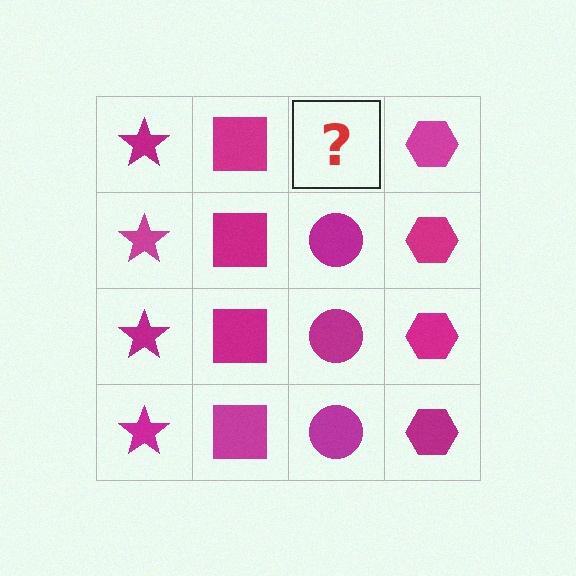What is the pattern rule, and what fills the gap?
The rule is that each column has a consistent shape. The gap should be filled with a magenta circle.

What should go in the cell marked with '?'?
The missing cell should contain a magenta circle.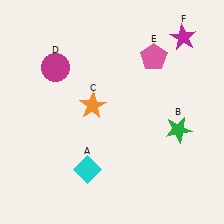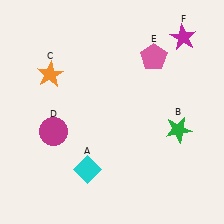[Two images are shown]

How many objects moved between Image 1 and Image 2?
2 objects moved between the two images.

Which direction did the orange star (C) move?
The orange star (C) moved left.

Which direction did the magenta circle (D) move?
The magenta circle (D) moved down.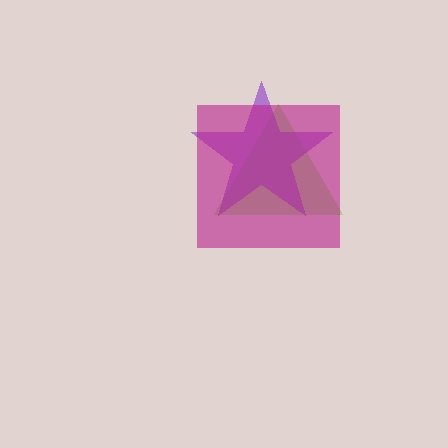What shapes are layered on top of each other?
The layered shapes are: a lime triangle, a purple star, a magenta square.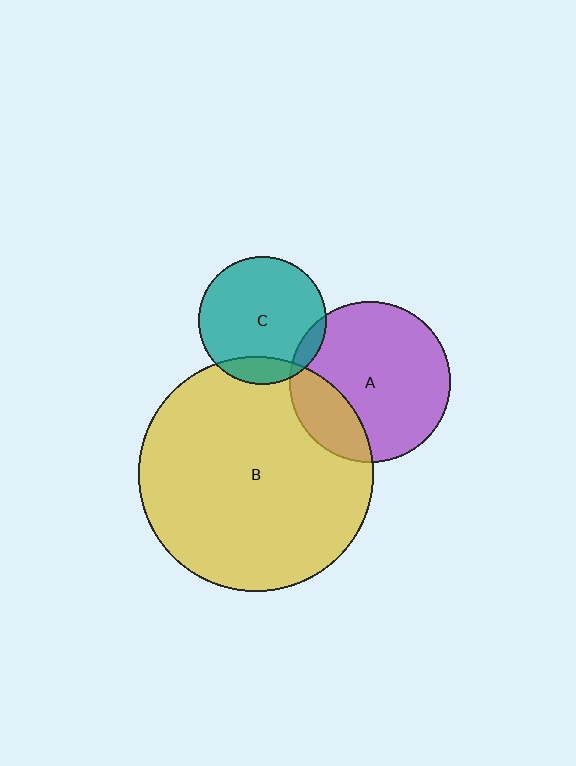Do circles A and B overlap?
Yes.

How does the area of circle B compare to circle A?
Approximately 2.1 times.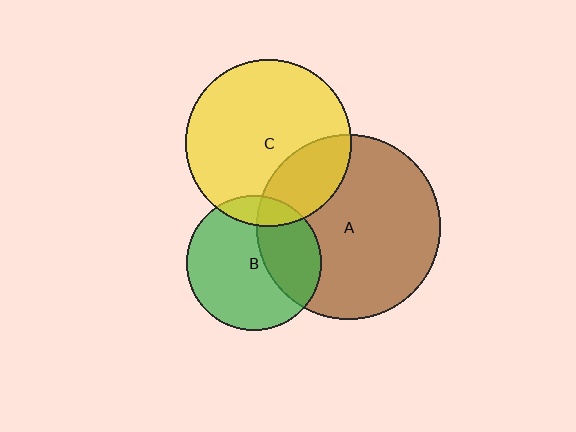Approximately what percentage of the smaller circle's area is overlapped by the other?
Approximately 15%.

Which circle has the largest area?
Circle A (brown).